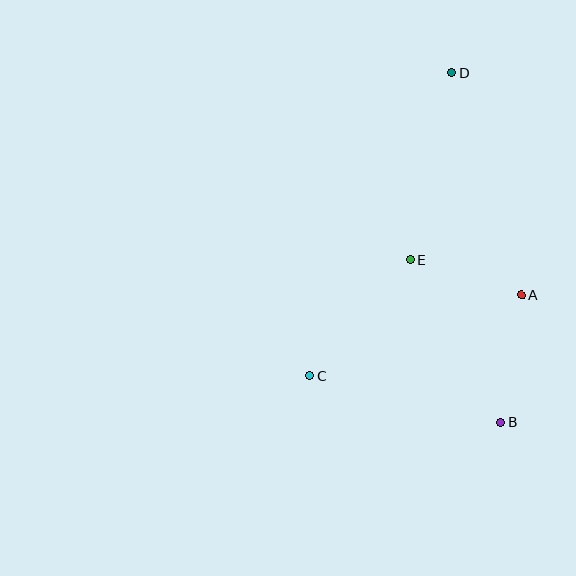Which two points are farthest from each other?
Points B and D are farthest from each other.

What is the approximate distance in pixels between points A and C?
The distance between A and C is approximately 227 pixels.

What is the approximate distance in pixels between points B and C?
The distance between B and C is approximately 196 pixels.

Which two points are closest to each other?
Points A and E are closest to each other.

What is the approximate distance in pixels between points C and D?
The distance between C and D is approximately 336 pixels.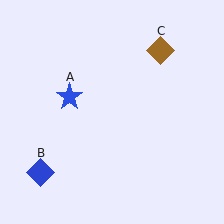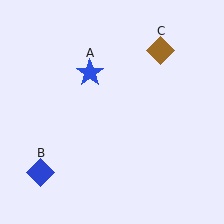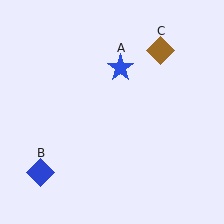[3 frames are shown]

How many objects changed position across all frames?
1 object changed position: blue star (object A).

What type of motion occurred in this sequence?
The blue star (object A) rotated clockwise around the center of the scene.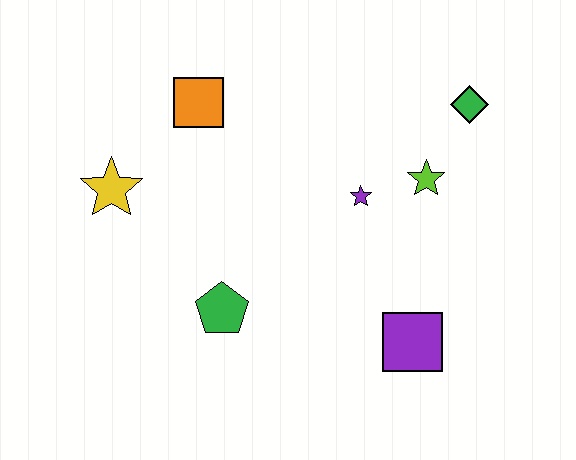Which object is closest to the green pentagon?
The yellow star is closest to the green pentagon.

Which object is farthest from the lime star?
The yellow star is farthest from the lime star.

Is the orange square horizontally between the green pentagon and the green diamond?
No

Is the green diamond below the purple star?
No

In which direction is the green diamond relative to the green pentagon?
The green diamond is to the right of the green pentagon.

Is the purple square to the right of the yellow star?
Yes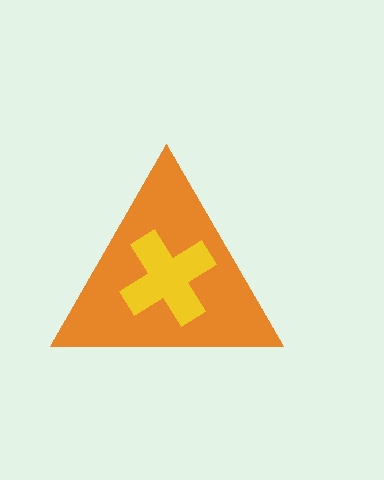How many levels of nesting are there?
2.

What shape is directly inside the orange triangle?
The yellow cross.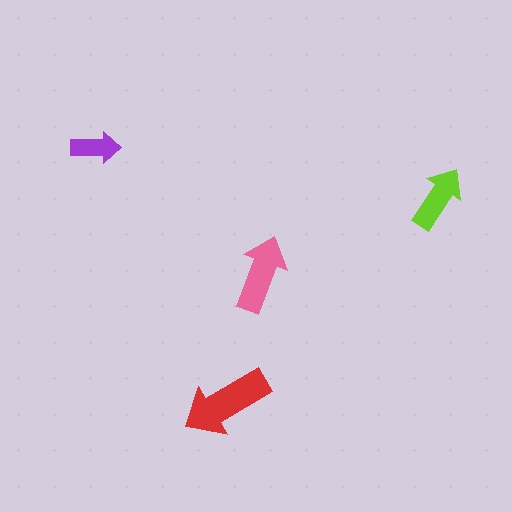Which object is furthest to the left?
The purple arrow is leftmost.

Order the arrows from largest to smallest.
the red one, the pink one, the lime one, the purple one.